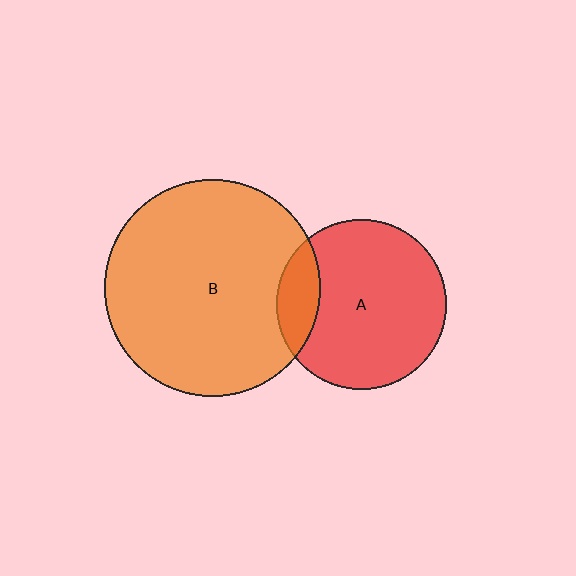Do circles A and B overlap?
Yes.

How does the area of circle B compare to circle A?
Approximately 1.6 times.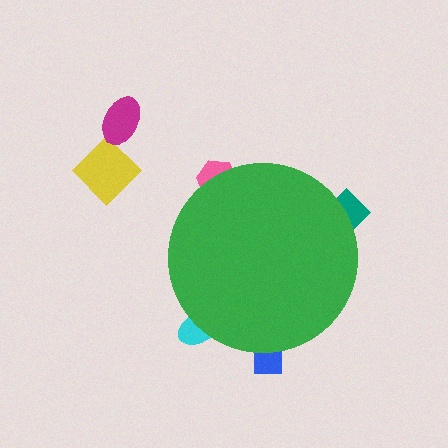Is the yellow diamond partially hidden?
No, the yellow diamond is fully visible.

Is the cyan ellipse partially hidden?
Yes, the cyan ellipse is partially hidden behind the green circle.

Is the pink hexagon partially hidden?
Yes, the pink hexagon is partially hidden behind the green circle.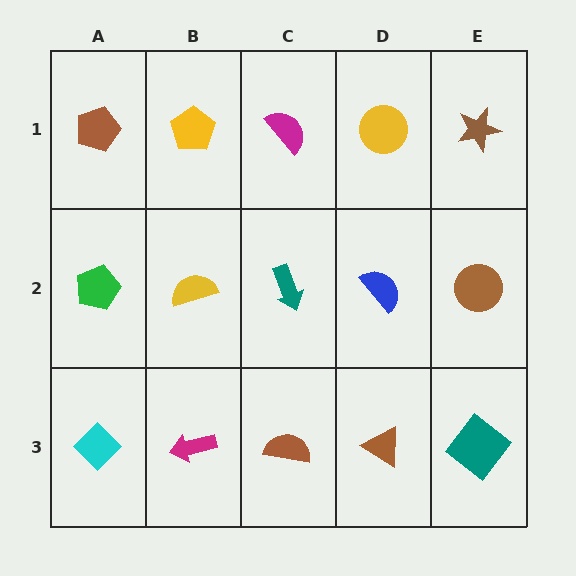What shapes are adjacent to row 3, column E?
A brown circle (row 2, column E), a brown triangle (row 3, column D).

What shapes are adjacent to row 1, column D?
A blue semicircle (row 2, column D), a magenta semicircle (row 1, column C), a brown star (row 1, column E).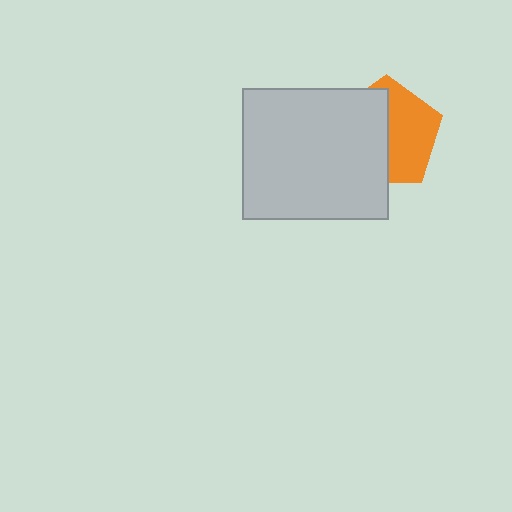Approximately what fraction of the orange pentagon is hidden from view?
Roughly 52% of the orange pentagon is hidden behind the light gray rectangle.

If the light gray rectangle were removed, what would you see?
You would see the complete orange pentagon.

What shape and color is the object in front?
The object in front is a light gray rectangle.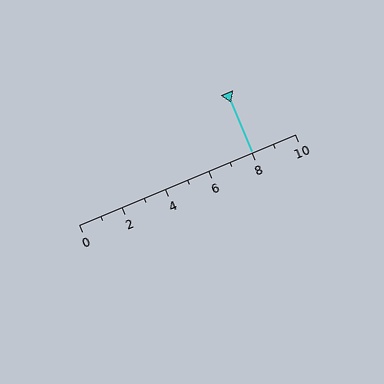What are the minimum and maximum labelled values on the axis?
The axis runs from 0 to 10.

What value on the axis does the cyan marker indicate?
The marker indicates approximately 8.